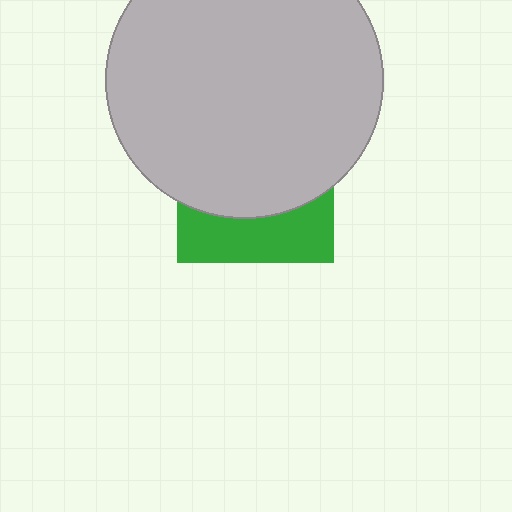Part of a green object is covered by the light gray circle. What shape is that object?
It is a square.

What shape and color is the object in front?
The object in front is a light gray circle.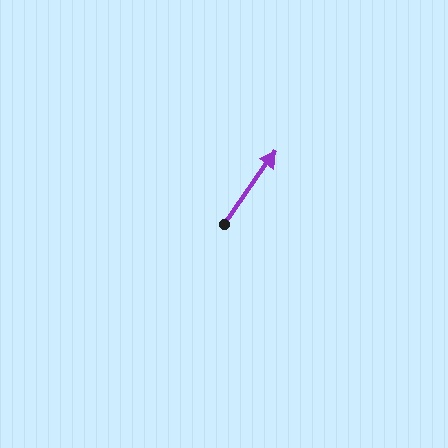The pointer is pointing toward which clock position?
Roughly 1 o'clock.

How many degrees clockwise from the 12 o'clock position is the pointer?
Approximately 35 degrees.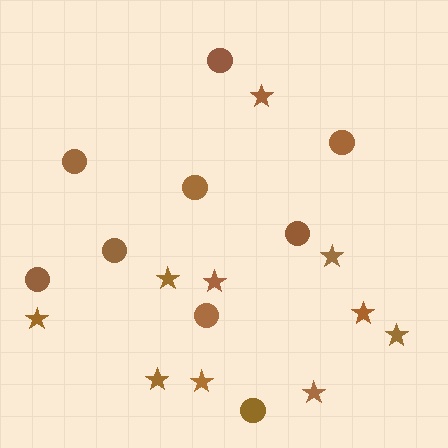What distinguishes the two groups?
There are 2 groups: one group of circles (9) and one group of stars (10).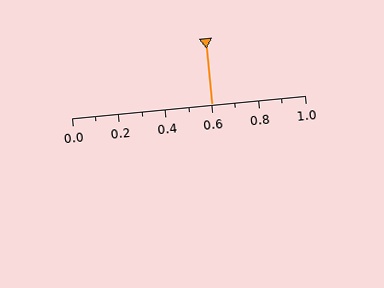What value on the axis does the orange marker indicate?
The marker indicates approximately 0.6.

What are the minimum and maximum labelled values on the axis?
The axis runs from 0.0 to 1.0.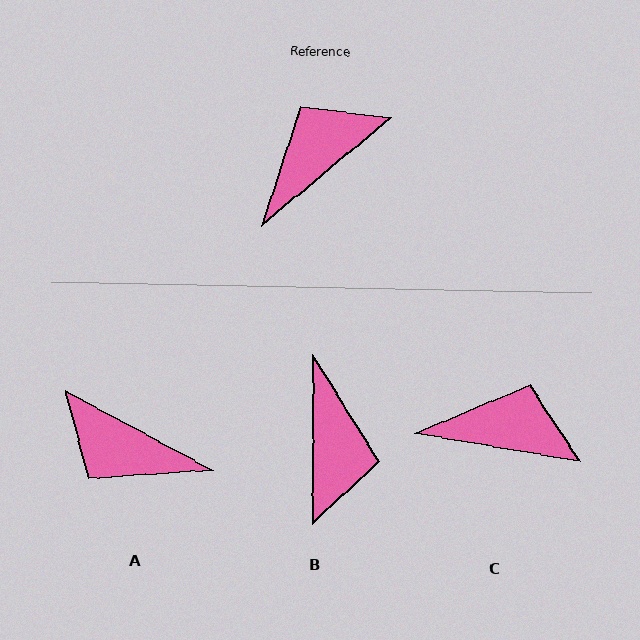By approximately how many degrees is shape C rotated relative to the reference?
Approximately 50 degrees clockwise.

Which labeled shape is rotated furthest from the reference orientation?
B, about 130 degrees away.